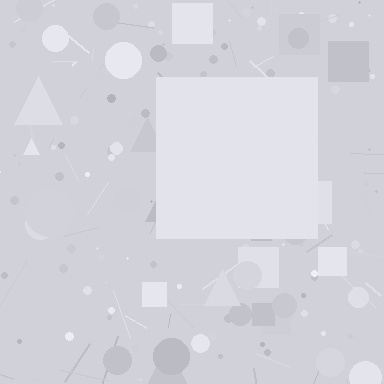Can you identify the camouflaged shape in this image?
The camouflaged shape is a square.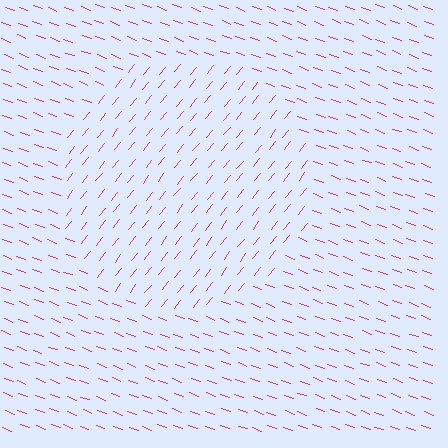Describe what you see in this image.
The image is filled with small magenta line segments. A circle region in the image has lines oriented differently from the surrounding lines, creating a visible texture boundary.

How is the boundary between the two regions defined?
The boundary is defined purely by a change in line orientation (approximately 72 degrees difference). All lines are the same color and thickness.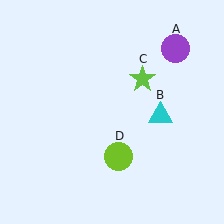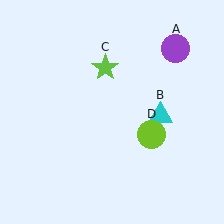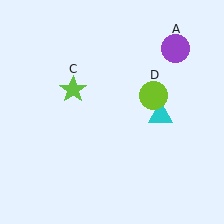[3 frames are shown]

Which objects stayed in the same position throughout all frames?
Purple circle (object A) and cyan triangle (object B) remained stationary.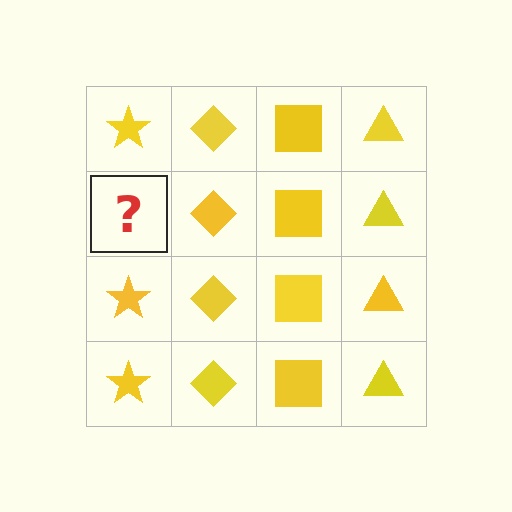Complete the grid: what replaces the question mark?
The question mark should be replaced with a yellow star.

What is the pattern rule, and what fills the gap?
The rule is that each column has a consistent shape. The gap should be filled with a yellow star.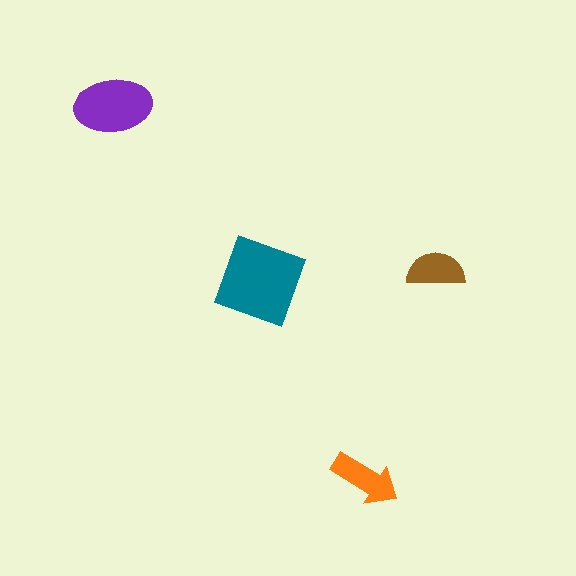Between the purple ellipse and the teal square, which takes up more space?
The teal square.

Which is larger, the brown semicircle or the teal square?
The teal square.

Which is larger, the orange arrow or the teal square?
The teal square.